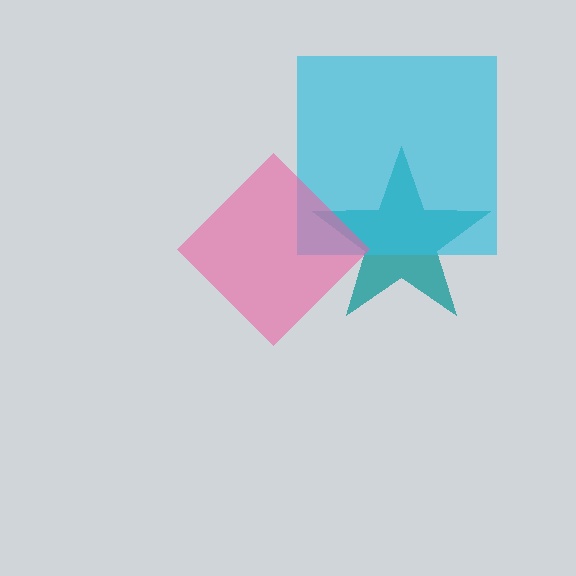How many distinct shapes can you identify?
There are 3 distinct shapes: a teal star, a cyan square, a pink diamond.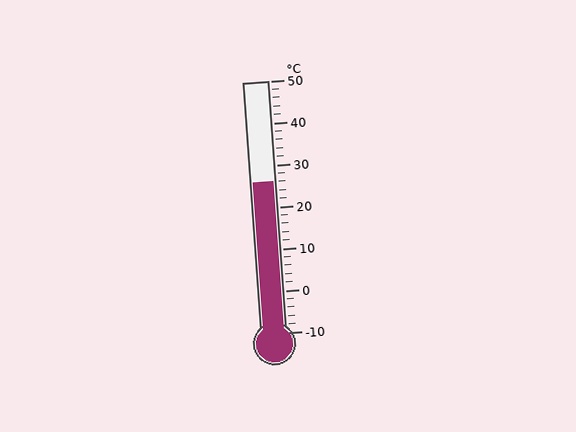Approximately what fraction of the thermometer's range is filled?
The thermometer is filled to approximately 60% of its range.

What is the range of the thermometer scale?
The thermometer scale ranges from -10°C to 50°C.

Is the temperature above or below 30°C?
The temperature is below 30°C.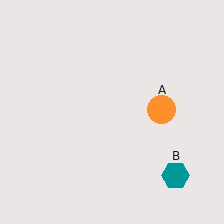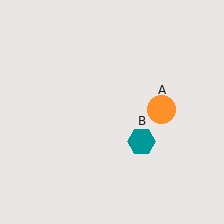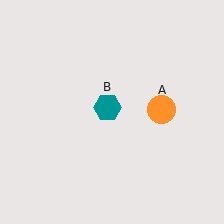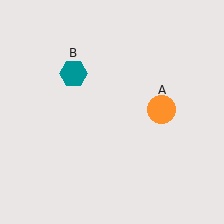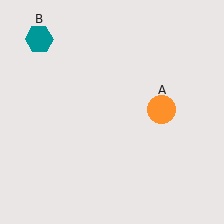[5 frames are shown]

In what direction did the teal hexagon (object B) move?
The teal hexagon (object B) moved up and to the left.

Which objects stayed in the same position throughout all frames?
Orange circle (object A) remained stationary.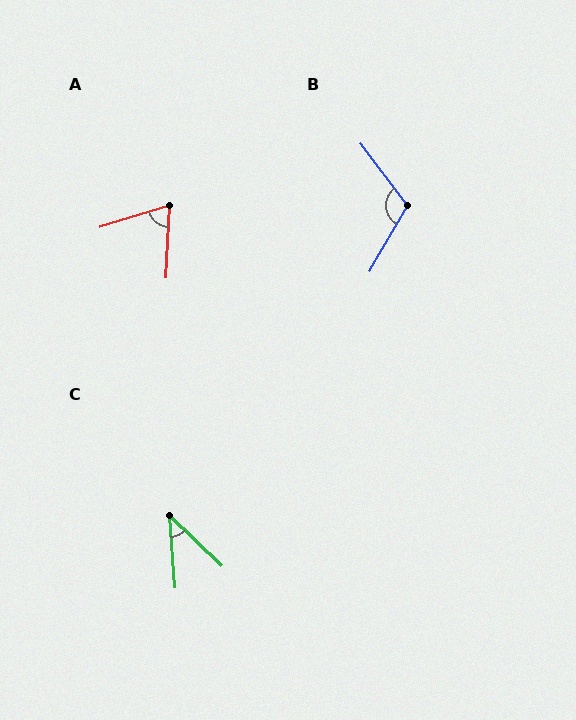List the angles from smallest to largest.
C (42°), A (70°), B (113°).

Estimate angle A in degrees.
Approximately 70 degrees.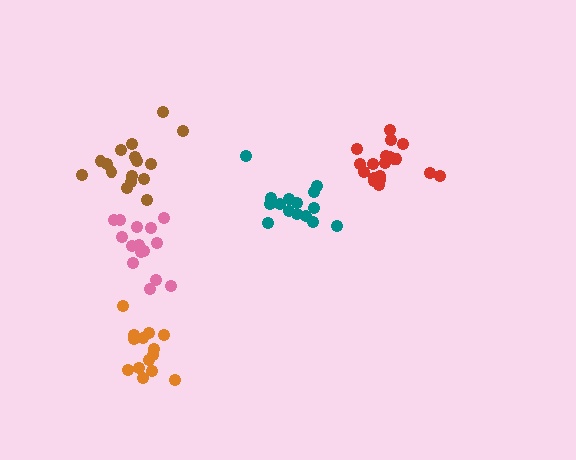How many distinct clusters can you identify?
There are 5 distinct clusters.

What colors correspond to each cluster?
The clusters are colored: orange, teal, brown, red, pink.